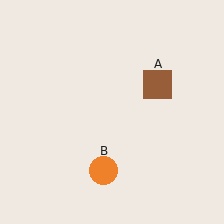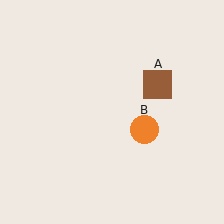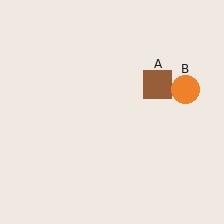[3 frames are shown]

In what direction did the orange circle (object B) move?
The orange circle (object B) moved up and to the right.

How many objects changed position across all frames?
1 object changed position: orange circle (object B).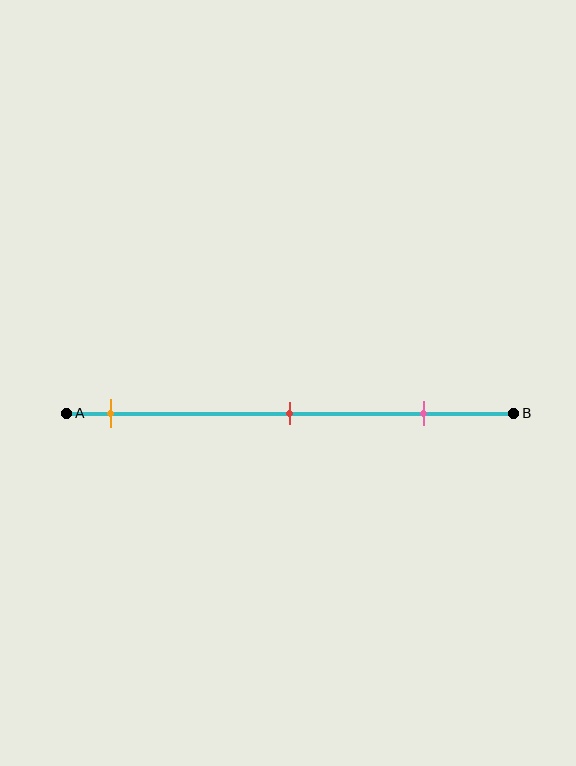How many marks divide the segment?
There are 3 marks dividing the segment.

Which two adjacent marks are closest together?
The red and pink marks are the closest adjacent pair.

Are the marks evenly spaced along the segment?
Yes, the marks are approximately evenly spaced.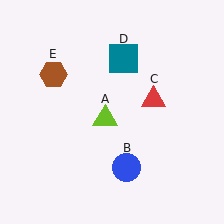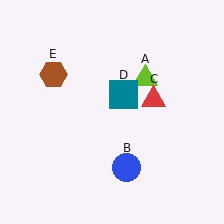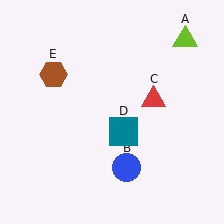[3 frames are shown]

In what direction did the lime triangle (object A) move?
The lime triangle (object A) moved up and to the right.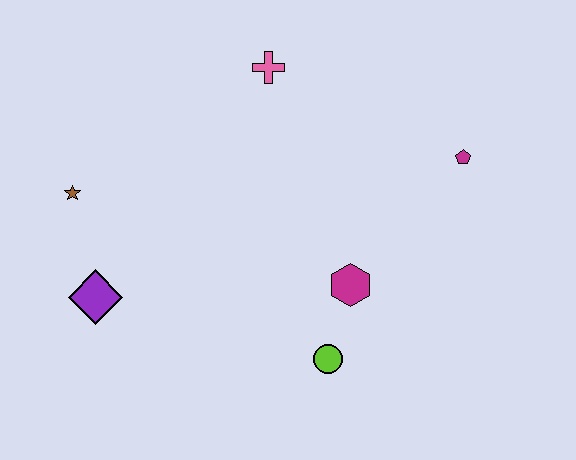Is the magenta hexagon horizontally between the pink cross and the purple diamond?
No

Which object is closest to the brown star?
The purple diamond is closest to the brown star.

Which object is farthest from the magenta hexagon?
The brown star is farthest from the magenta hexagon.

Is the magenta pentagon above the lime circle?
Yes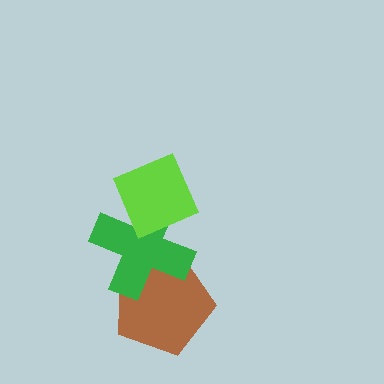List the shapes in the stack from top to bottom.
From top to bottom: the lime diamond, the green cross, the brown pentagon.